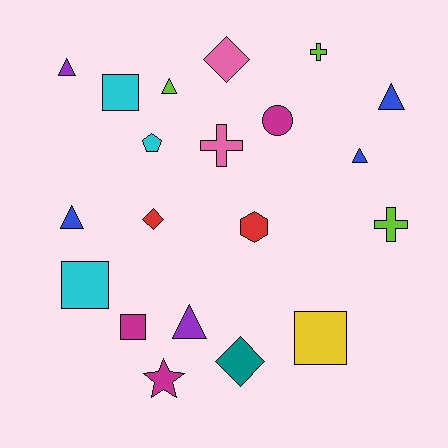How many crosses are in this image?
There are 3 crosses.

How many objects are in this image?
There are 20 objects.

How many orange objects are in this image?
There are no orange objects.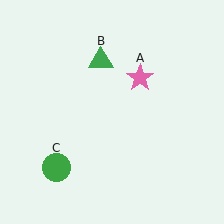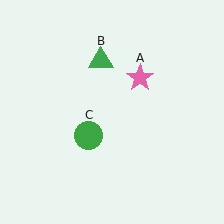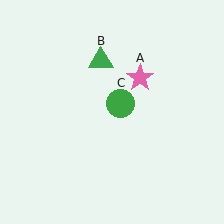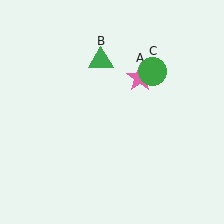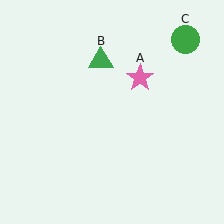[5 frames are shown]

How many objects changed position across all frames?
1 object changed position: green circle (object C).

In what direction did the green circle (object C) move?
The green circle (object C) moved up and to the right.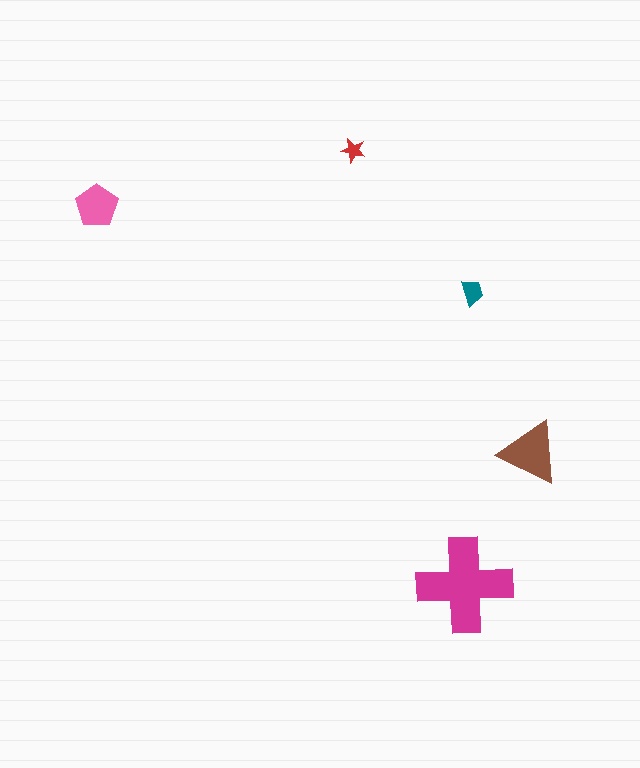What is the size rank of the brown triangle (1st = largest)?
2nd.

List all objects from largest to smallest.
The magenta cross, the brown triangle, the pink pentagon, the teal trapezoid, the red star.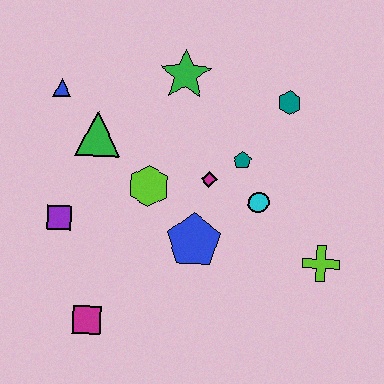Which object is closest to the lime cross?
The cyan circle is closest to the lime cross.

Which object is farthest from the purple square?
The lime cross is farthest from the purple square.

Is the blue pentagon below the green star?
Yes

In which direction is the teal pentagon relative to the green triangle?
The teal pentagon is to the right of the green triangle.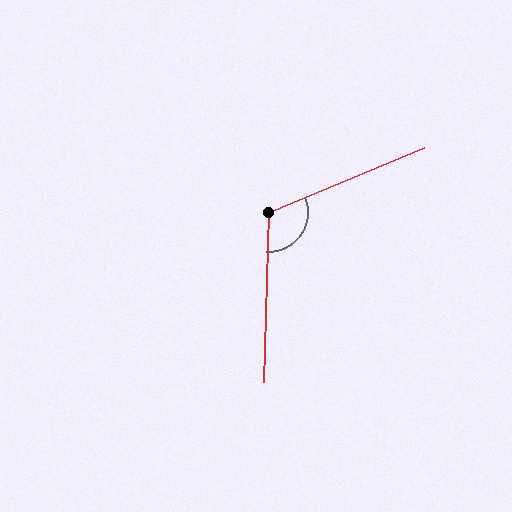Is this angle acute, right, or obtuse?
It is obtuse.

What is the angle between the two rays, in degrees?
Approximately 114 degrees.